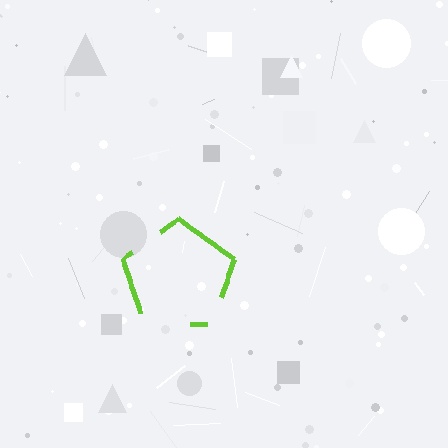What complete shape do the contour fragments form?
The contour fragments form a pentagon.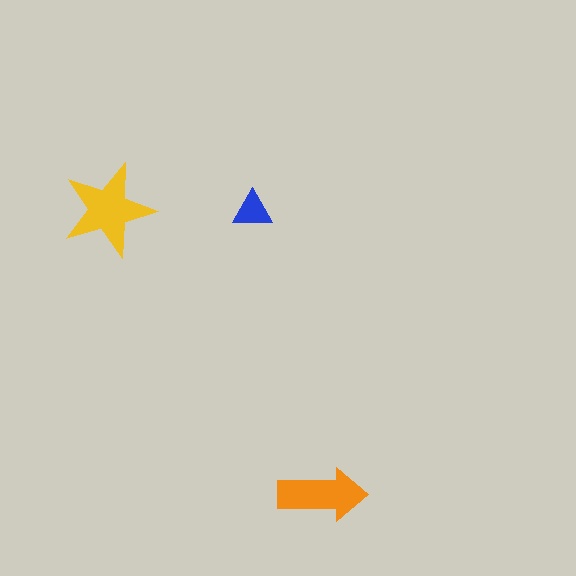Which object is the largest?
The yellow star.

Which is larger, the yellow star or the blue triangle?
The yellow star.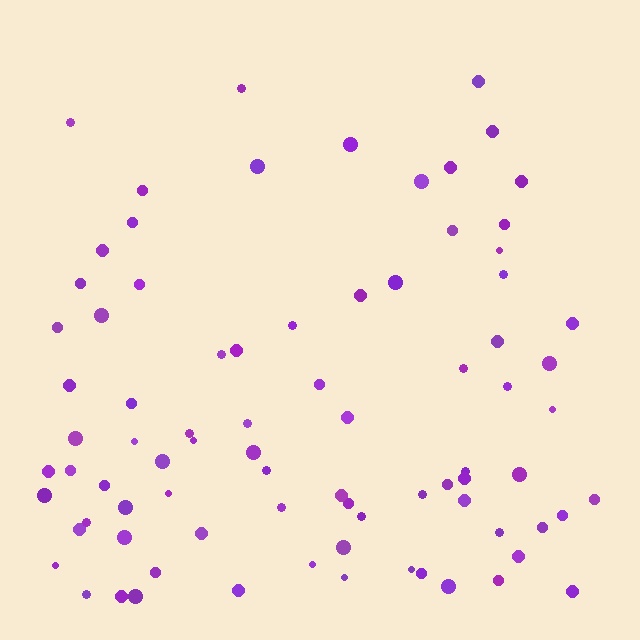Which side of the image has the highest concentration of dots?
The bottom.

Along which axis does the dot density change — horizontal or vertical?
Vertical.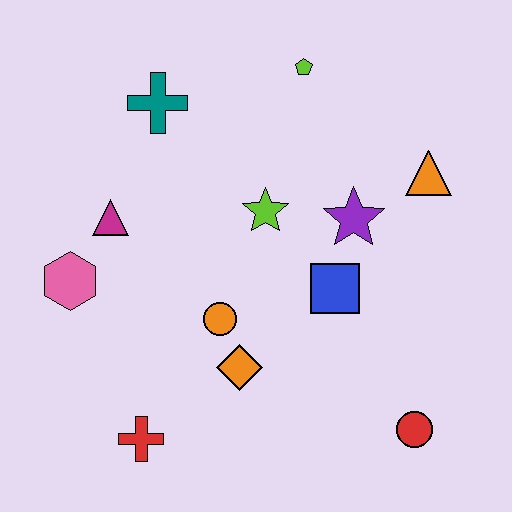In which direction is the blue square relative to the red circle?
The blue square is above the red circle.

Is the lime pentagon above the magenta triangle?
Yes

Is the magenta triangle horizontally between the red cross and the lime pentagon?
No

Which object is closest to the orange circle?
The orange diamond is closest to the orange circle.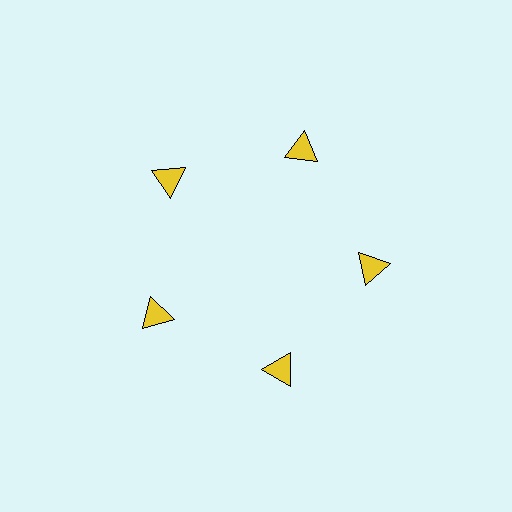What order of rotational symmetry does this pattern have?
This pattern has 5-fold rotational symmetry.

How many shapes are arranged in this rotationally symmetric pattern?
There are 5 shapes, arranged in 5 groups of 1.